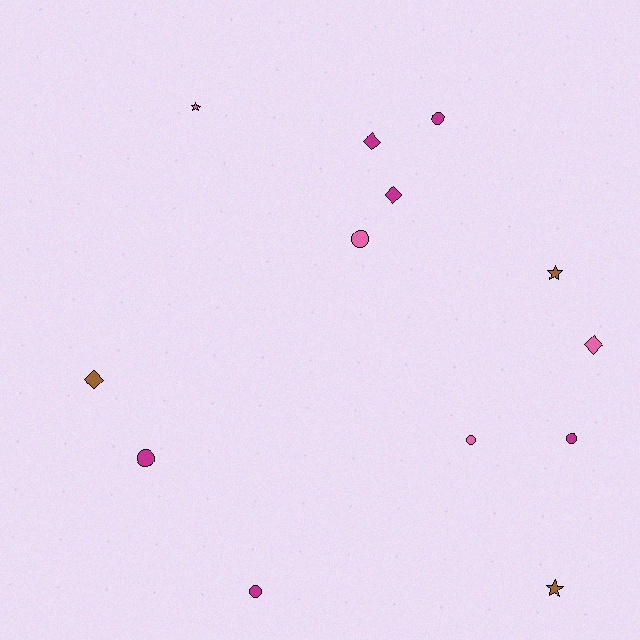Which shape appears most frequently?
Circle, with 6 objects.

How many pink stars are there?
There is 1 pink star.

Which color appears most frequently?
Magenta, with 6 objects.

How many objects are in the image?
There are 13 objects.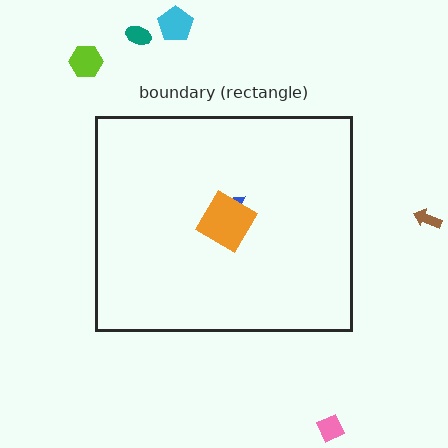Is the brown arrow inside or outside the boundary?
Outside.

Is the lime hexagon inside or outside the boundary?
Outside.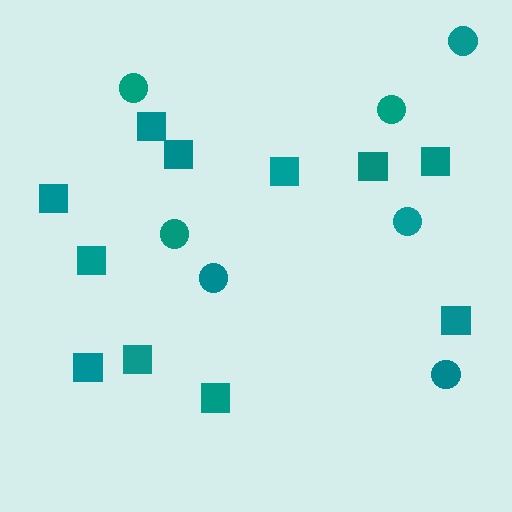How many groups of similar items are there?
There are 2 groups: one group of circles (7) and one group of squares (11).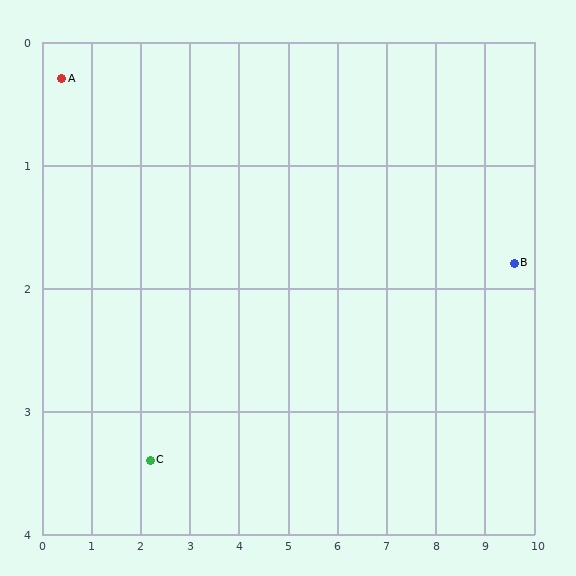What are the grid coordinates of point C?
Point C is at approximately (2.2, 3.4).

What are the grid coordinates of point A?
Point A is at approximately (0.4, 0.3).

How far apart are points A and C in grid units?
Points A and C are about 3.6 grid units apart.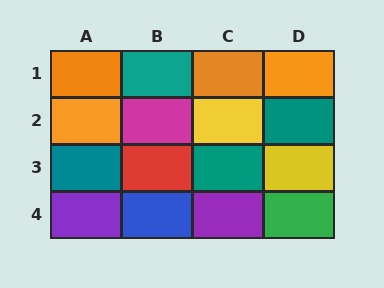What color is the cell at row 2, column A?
Orange.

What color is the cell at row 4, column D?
Green.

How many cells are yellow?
2 cells are yellow.